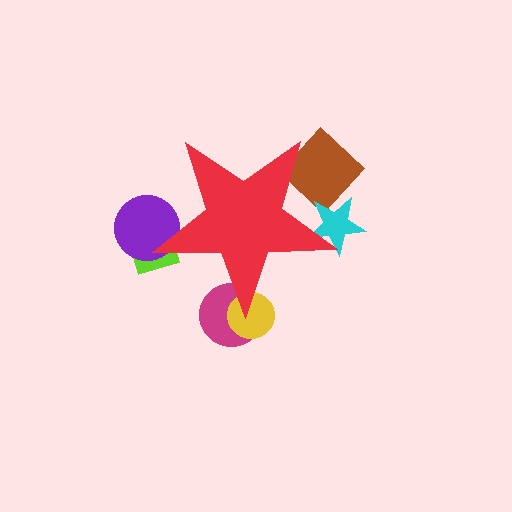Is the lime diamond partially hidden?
Yes, the lime diamond is partially hidden behind the red star.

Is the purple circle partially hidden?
Yes, the purple circle is partially hidden behind the red star.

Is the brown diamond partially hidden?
Yes, the brown diamond is partially hidden behind the red star.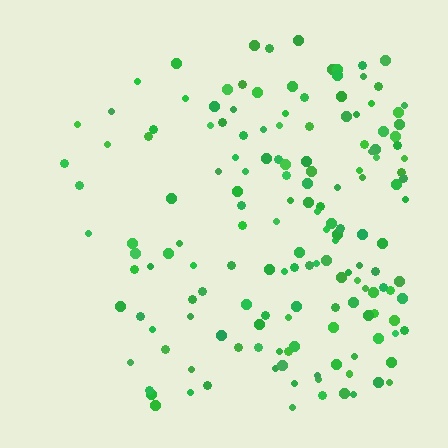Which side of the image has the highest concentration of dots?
The right.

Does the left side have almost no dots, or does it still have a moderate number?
Still a moderate number, just noticeably fewer than the right.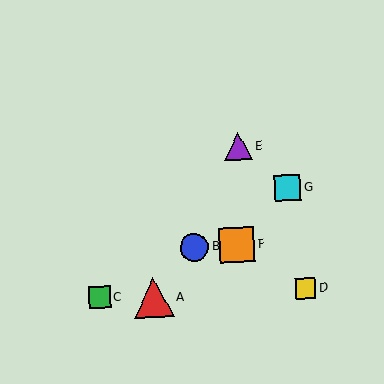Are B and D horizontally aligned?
No, B is at y≈247 and D is at y≈289.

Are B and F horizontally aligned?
Yes, both are at y≈247.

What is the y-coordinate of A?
Object A is at y≈298.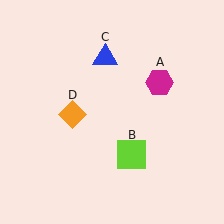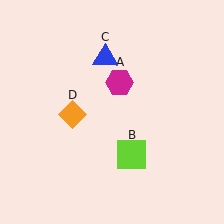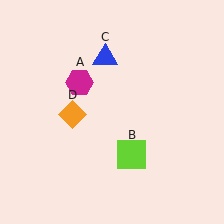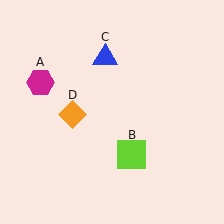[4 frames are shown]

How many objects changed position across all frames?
1 object changed position: magenta hexagon (object A).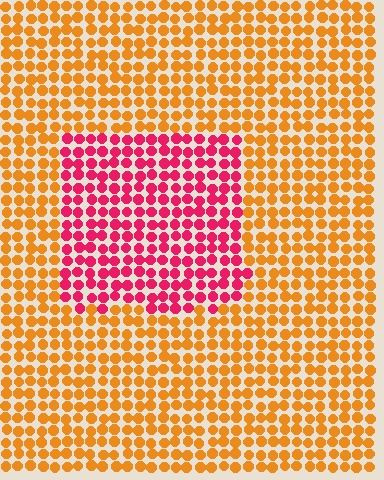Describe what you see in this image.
The image is filled with small orange elements in a uniform arrangement. A rectangle-shaped region is visible where the elements are tinted to a slightly different hue, forming a subtle color boundary.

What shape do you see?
I see a rectangle.